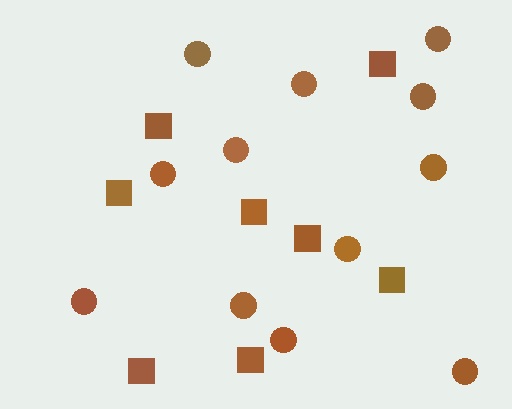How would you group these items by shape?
There are 2 groups: one group of circles (12) and one group of squares (8).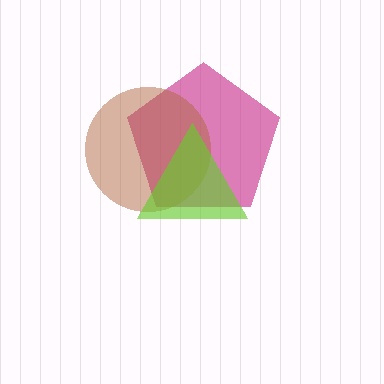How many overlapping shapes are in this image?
There are 3 overlapping shapes in the image.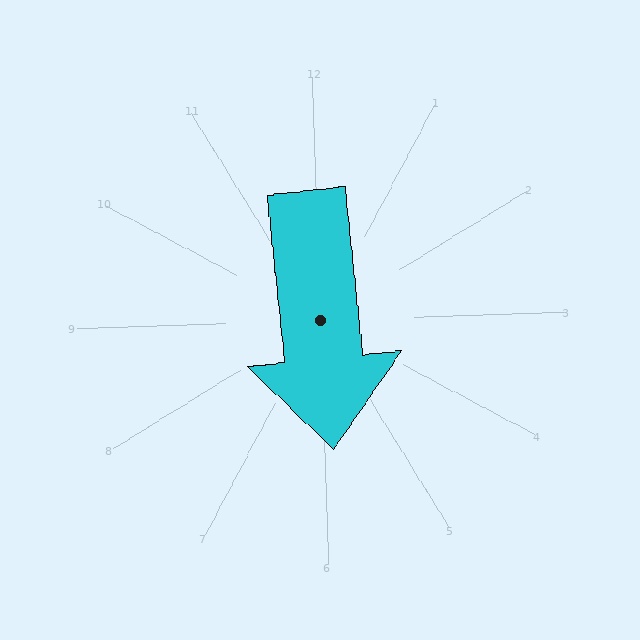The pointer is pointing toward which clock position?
Roughly 6 o'clock.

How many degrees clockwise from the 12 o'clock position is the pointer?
Approximately 176 degrees.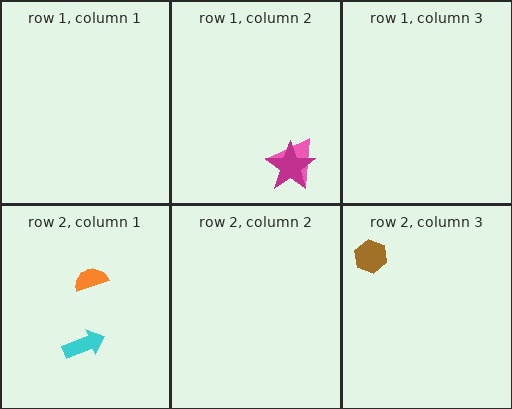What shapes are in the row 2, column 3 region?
The brown hexagon.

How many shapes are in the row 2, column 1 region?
2.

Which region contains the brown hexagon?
The row 2, column 3 region.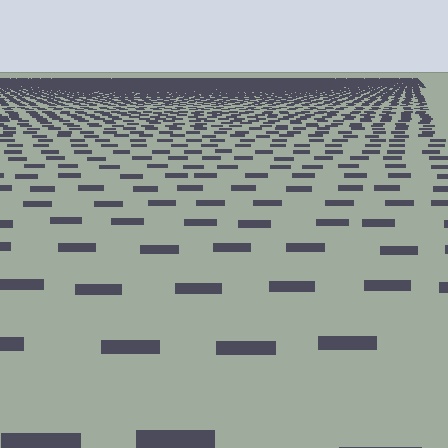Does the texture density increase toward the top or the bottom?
Density increases toward the top.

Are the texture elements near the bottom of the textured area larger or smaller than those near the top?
Larger. Near the bottom, elements are closer to the viewer and appear at a bigger on-screen size.